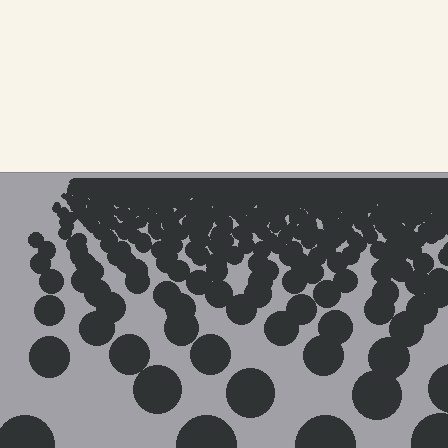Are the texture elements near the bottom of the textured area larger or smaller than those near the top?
Larger. Near the bottom, elements are closer to the viewer and appear at a bigger on-screen size.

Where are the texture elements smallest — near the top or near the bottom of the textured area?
Near the top.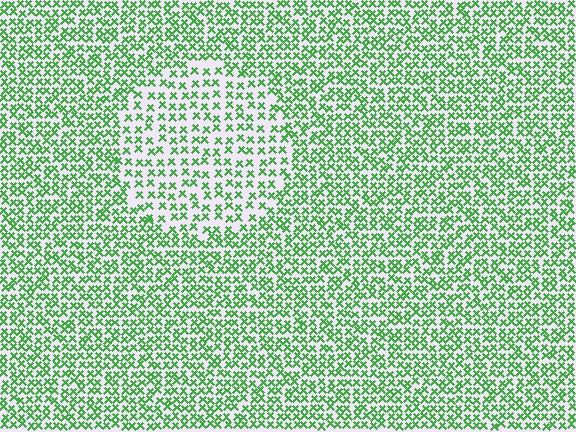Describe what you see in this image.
The image contains small green elements arranged at two different densities. A circle-shaped region is visible where the elements are less densely packed than the surrounding area.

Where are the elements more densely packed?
The elements are more densely packed outside the circle boundary.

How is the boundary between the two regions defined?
The boundary is defined by a change in element density (approximately 1.7x ratio). All elements are the same color, size, and shape.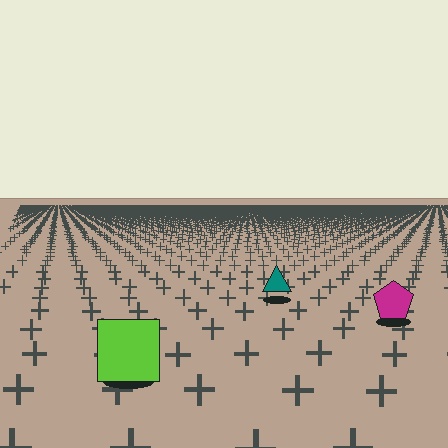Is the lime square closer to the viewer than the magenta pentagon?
Yes. The lime square is closer — you can tell from the texture gradient: the ground texture is coarser near it.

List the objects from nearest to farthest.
From nearest to farthest: the lime square, the magenta pentagon, the teal triangle.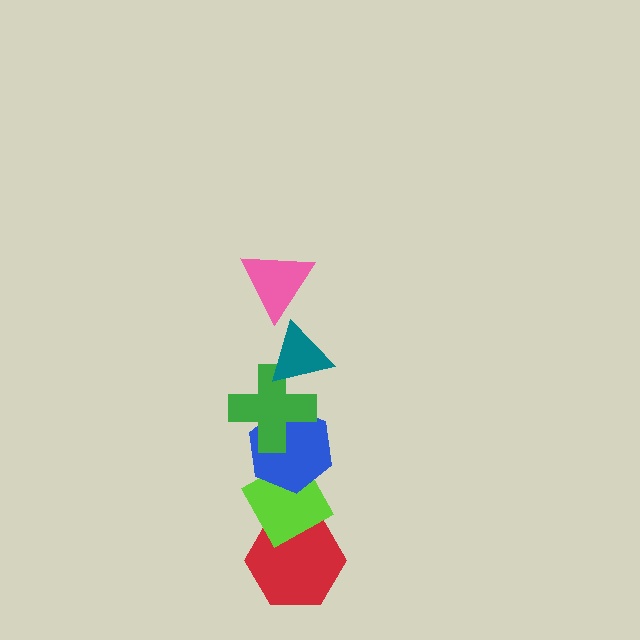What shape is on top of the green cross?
The teal triangle is on top of the green cross.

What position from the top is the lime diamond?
The lime diamond is 5th from the top.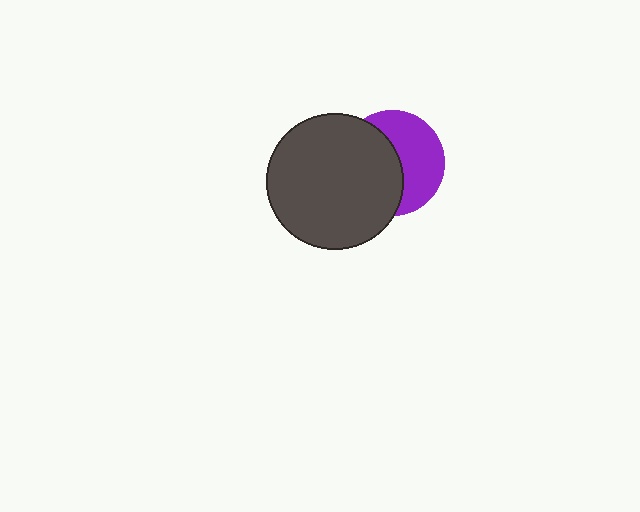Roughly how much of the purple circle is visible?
About half of it is visible (roughly 49%).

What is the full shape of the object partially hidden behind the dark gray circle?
The partially hidden object is a purple circle.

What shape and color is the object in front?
The object in front is a dark gray circle.